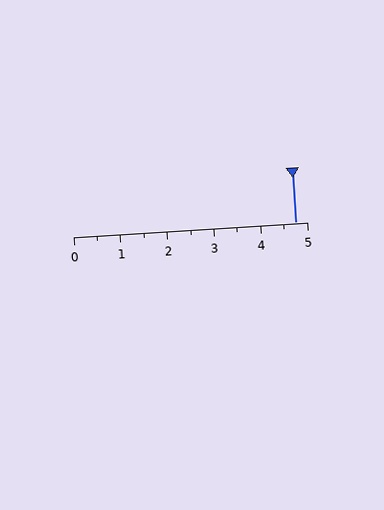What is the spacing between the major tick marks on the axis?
The major ticks are spaced 1 apart.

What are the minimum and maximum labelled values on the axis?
The axis runs from 0 to 5.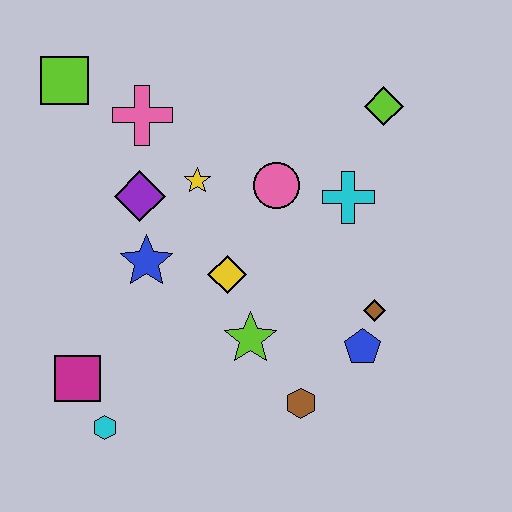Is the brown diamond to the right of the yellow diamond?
Yes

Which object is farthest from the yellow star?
The cyan hexagon is farthest from the yellow star.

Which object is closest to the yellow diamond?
The lime star is closest to the yellow diamond.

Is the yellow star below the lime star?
No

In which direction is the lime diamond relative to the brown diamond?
The lime diamond is above the brown diamond.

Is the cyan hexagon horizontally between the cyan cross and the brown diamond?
No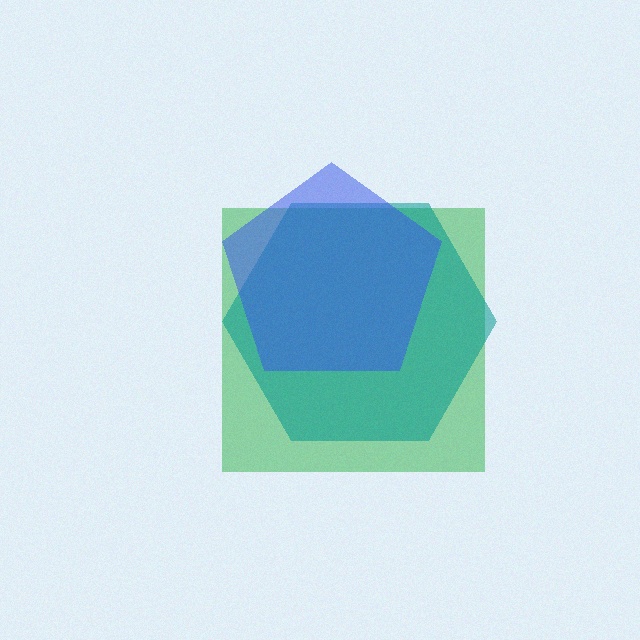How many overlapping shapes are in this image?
There are 3 overlapping shapes in the image.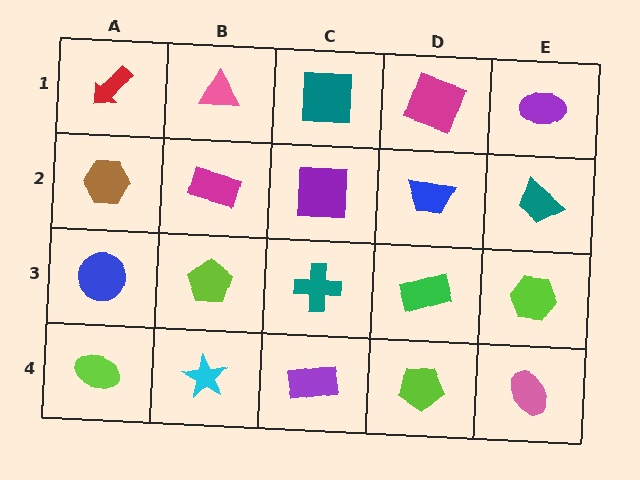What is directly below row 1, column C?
A purple square.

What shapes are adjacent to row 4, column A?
A blue circle (row 3, column A), a cyan star (row 4, column B).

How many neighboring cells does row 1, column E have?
2.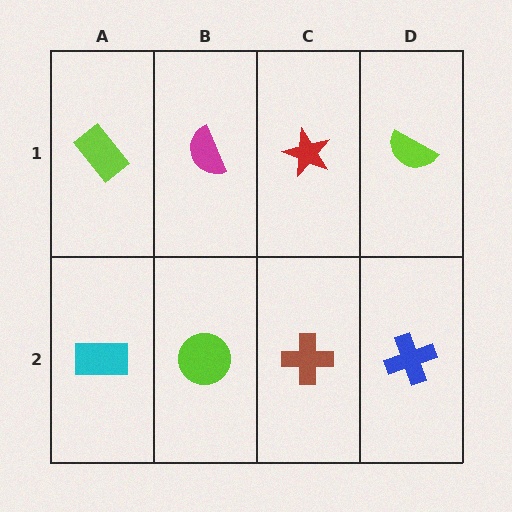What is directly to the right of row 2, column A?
A lime circle.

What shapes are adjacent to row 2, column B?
A magenta semicircle (row 1, column B), a cyan rectangle (row 2, column A), a brown cross (row 2, column C).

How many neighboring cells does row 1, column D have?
2.